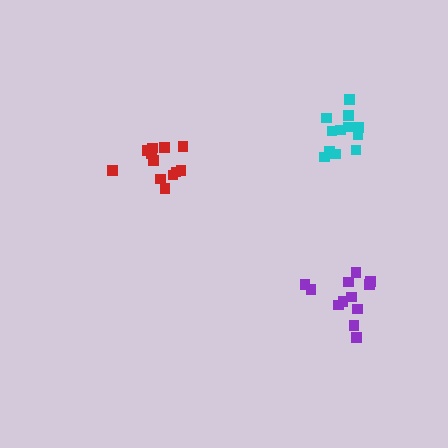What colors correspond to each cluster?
The clusters are colored: cyan, red, purple.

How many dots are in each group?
Group 1: 13 dots, Group 2: 12 dots, Group 3: 12 dots (37 total).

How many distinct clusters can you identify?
There are 3 distinct clusters.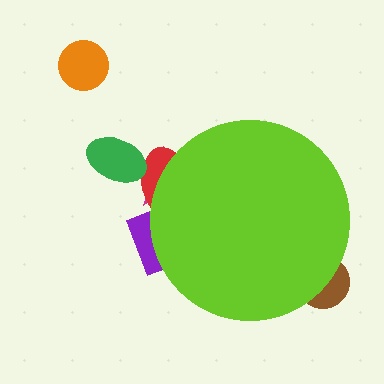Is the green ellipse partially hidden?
No, the green ellipse is fully visible.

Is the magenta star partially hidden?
Yes, the magenta star is partially hidden behind the lime circle.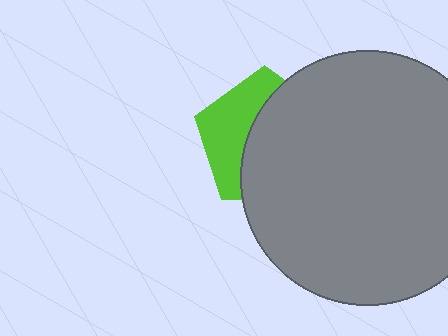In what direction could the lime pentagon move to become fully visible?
The lime pentagon could move left. That would shift it out from behind the gray circle entirely.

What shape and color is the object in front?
The object in front is a gray circle.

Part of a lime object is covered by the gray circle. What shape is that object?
It is a pentagon.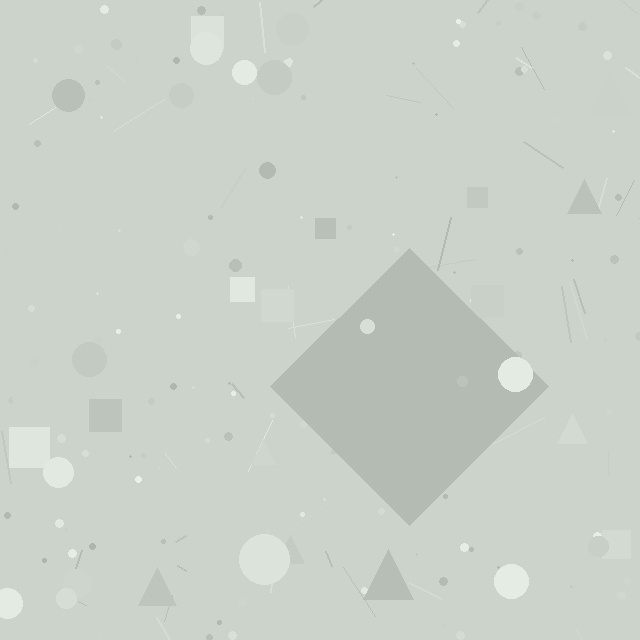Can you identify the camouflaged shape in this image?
The camouflaged shape is a diamond.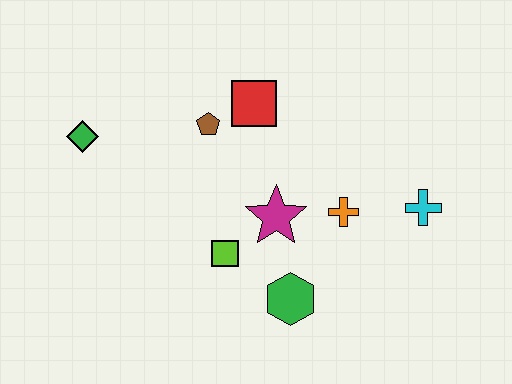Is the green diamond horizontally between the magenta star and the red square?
No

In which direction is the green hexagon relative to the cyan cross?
The green hexagon is to the left of the cyan cross.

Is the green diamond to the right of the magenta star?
No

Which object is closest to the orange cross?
The magenta star is closest to the orange cross.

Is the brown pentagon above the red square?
No